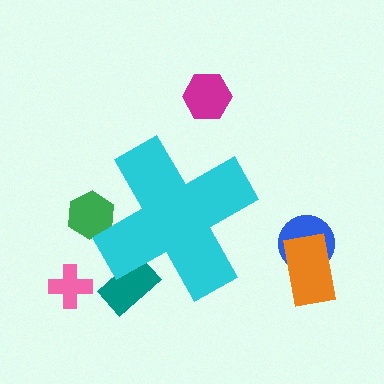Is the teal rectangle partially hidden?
Yes, the teal rectangle is partially hidden behind the cyan cross.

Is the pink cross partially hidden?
No, the pink cross is fully visible.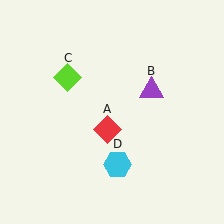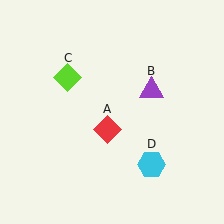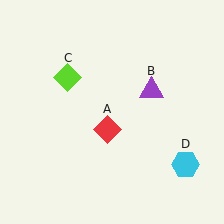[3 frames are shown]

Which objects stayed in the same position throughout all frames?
Red diamond (object A) and purple triangle (object B) and lime diamond (object C) remained stationary.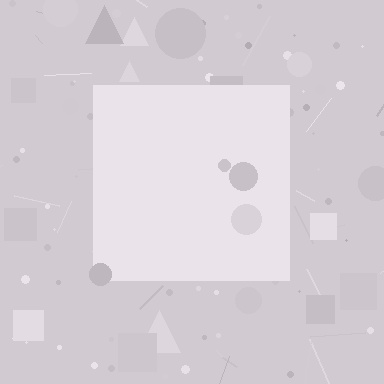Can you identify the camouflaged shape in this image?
The camouflaged shape is a square.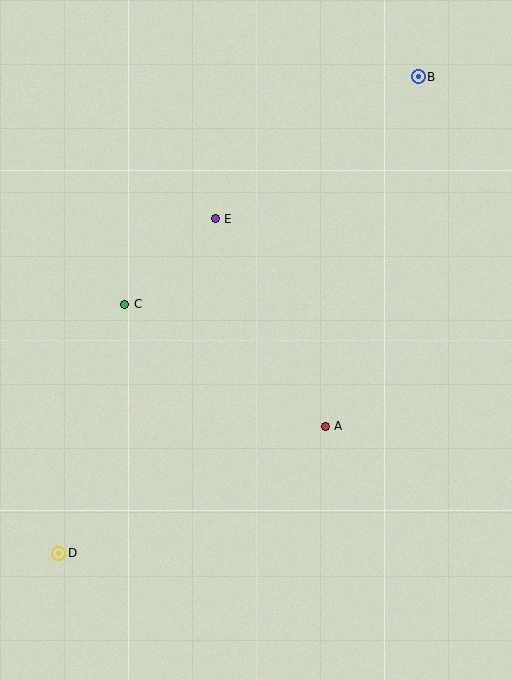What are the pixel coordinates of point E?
Point E is at (215, 219).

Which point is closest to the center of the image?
Point A at (325, 426) is closest to the center.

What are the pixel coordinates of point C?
Point C is at (125, 304).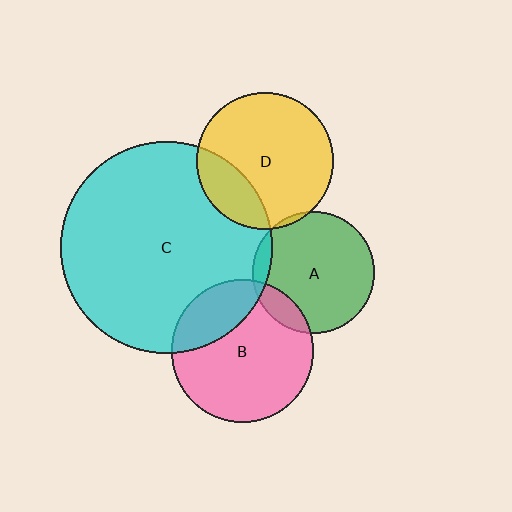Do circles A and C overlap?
Yes.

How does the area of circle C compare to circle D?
Approximately 2.4 times.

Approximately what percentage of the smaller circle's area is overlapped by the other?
Approximately 5%.